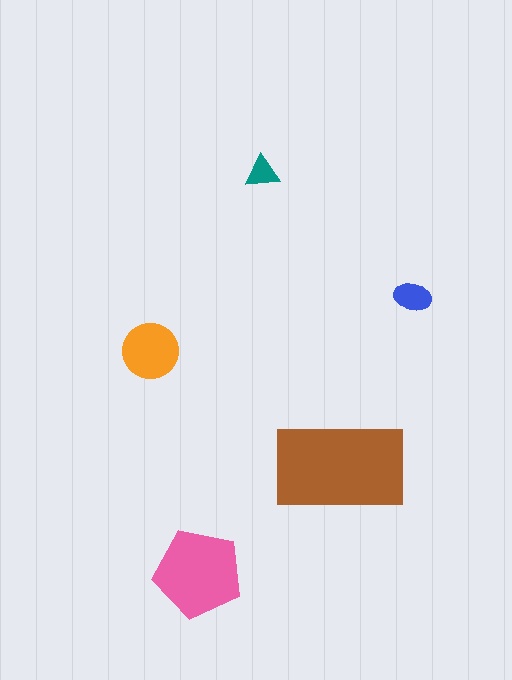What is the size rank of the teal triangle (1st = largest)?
5th.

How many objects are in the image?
There are 5 objects in the image.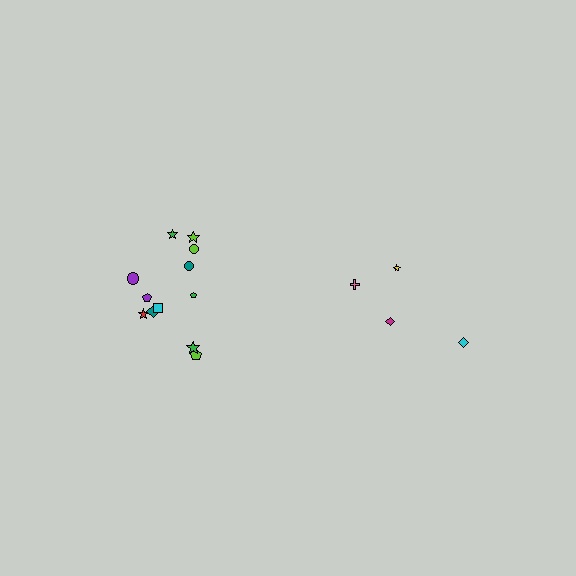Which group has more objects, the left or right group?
The left group.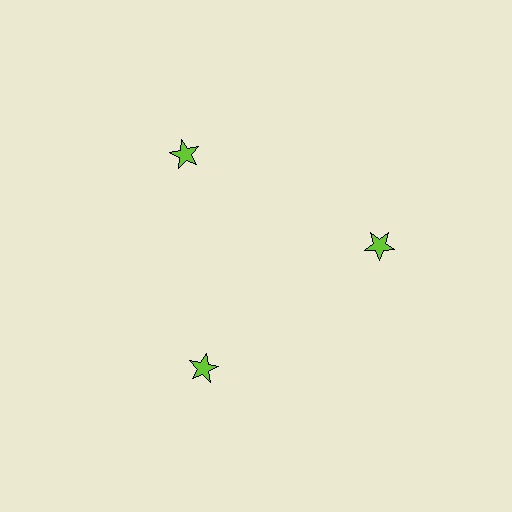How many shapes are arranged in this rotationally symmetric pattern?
There are 3 shapes, arranged in 3 groups of 1.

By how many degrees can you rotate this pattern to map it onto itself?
The pattern maps onto itself every 120 degrees of rotation.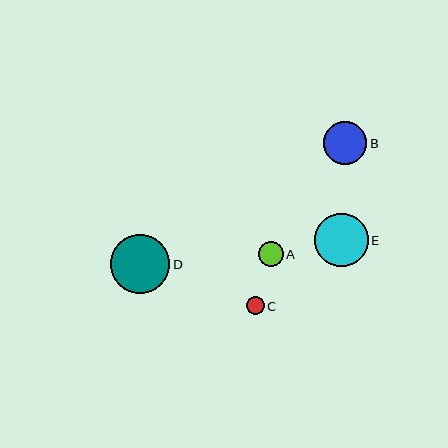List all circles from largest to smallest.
From largest to smallest: D, E, B, A, C.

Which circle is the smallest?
Circle C is the smallest with a size of approximately 18 pixels.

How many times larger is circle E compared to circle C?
Circle E is approximately 3.0 times the size of circle C.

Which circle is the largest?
Circle D is the largest with a size of approximately 59 pixels.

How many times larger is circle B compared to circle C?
Circle B is approximately 2.4 times the size of circle C.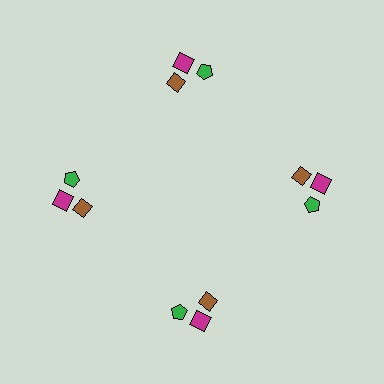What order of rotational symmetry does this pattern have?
This pattern has 4-fold rotational symmetry.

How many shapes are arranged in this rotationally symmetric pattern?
There are 12 shapes, arranged in 4 groups of 3.